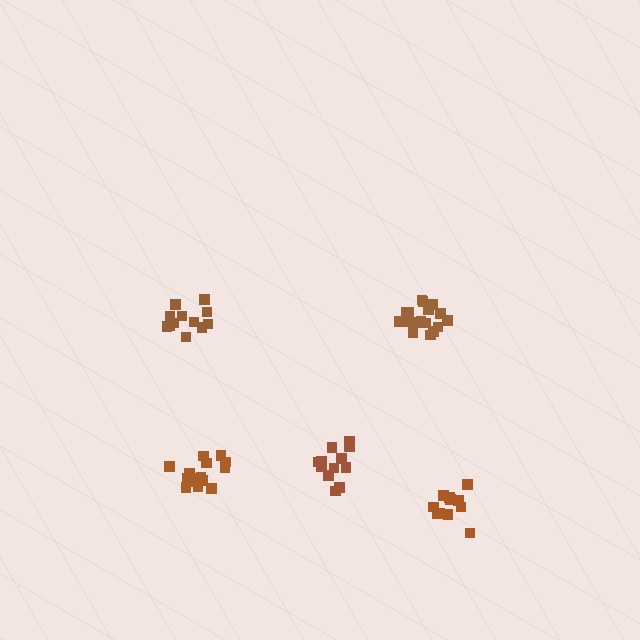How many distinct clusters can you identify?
There are 5 distinct clusters.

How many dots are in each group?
Group 1: 12 dots, Group 2: 12 dots, Group 3: 17 dots, Group 4: 11 dots, Group 5: 16 dots (68 total).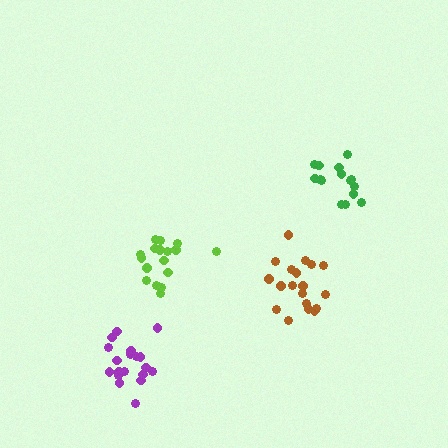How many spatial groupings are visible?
There are 4 spatial groupings.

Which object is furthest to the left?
The purple cluster is leftmost.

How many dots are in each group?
Group 1: 17 dots, Group 2: 15 dots, Group 3: 19 dots, Group 4: 20 dots (71 total).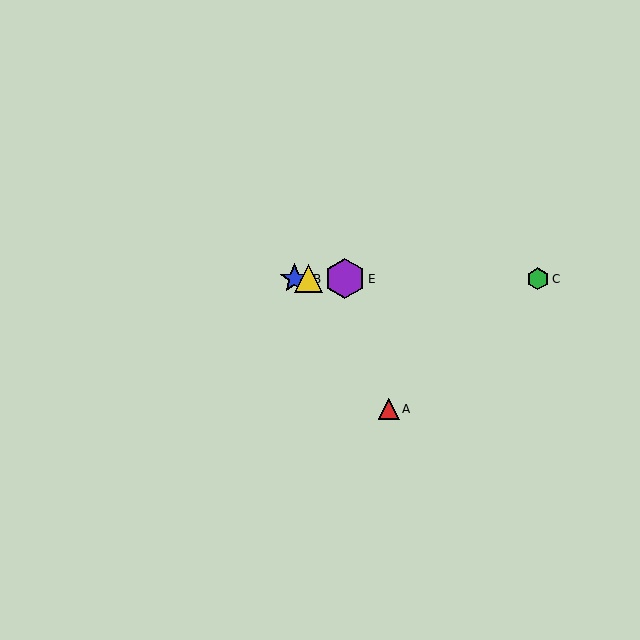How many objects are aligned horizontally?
4 objects (B, C, D, E) are aligned horizontally.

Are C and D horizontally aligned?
Yes, both are at y≈279.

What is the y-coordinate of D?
Object D is at y≈279.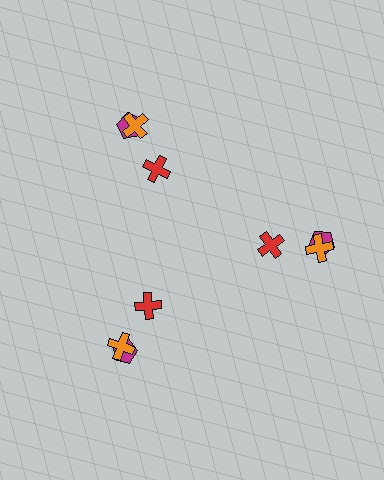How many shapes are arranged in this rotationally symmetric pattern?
There are 9 shapes, arranged in 3 groups of 3.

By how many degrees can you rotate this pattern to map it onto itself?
The pattern maps onto itself every 120 degrees of rotation.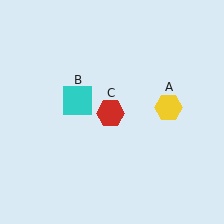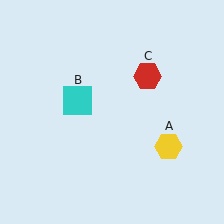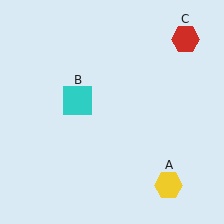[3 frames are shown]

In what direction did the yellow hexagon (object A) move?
The yellow hexagon (object A) moved down.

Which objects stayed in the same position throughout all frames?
Cyan square (object B) remained stationary.